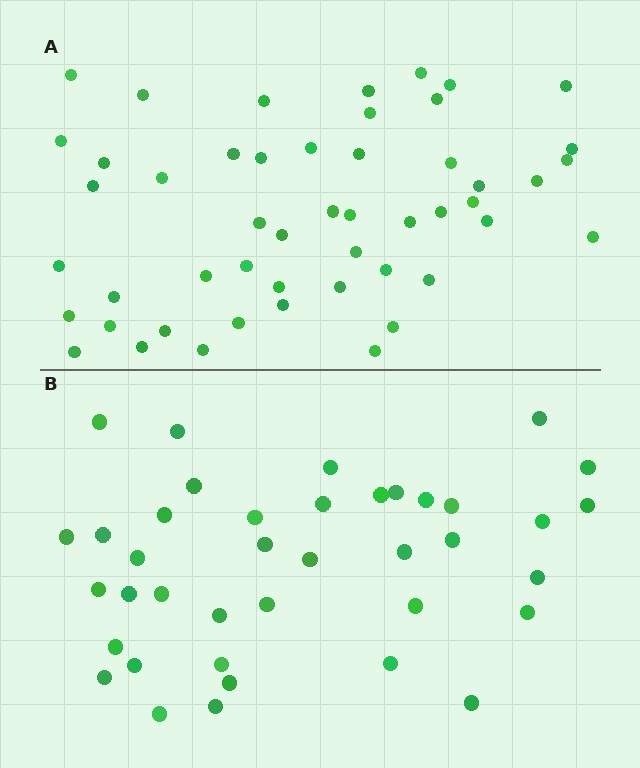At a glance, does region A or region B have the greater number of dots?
Region A (the top region) has more dots.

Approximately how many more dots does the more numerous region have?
Region A has roughly 12 or so more dots than region B.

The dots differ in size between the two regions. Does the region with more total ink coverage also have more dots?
No. Region B has more total ink coverage because its dots are larger, but region A actually contains more individual dots. Total area can be misleading — the number of items is what matters here.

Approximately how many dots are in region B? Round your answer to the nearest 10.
About 40 dots. (The exact count is 39, which rounds to 40.)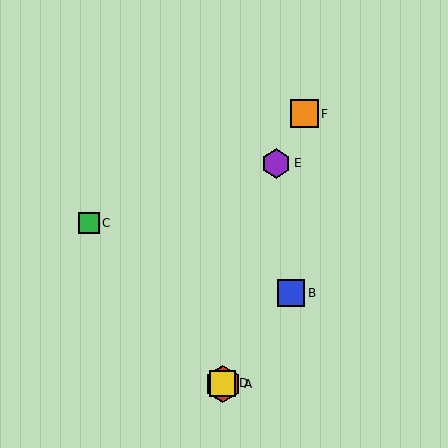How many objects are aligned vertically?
2 objects (A, D) are aligned vertically.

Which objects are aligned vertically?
Objects A, D are aligned vertically.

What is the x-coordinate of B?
Object B is at x≈291.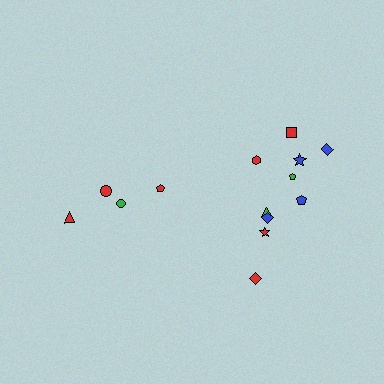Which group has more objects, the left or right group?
The right group.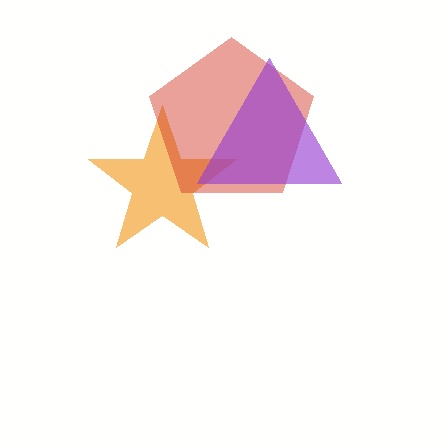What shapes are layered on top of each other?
The layered shapes are: an orange star, a red pentagon, a purple triangle.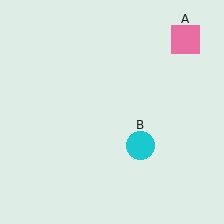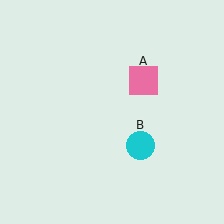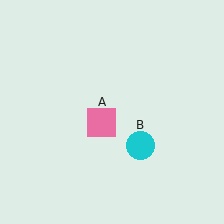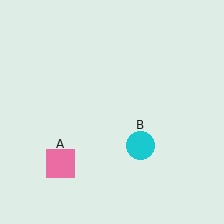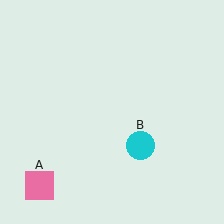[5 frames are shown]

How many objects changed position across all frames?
1 object changed position: pink square (object A).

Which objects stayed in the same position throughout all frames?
Cyan circle (object B) remained stationary.